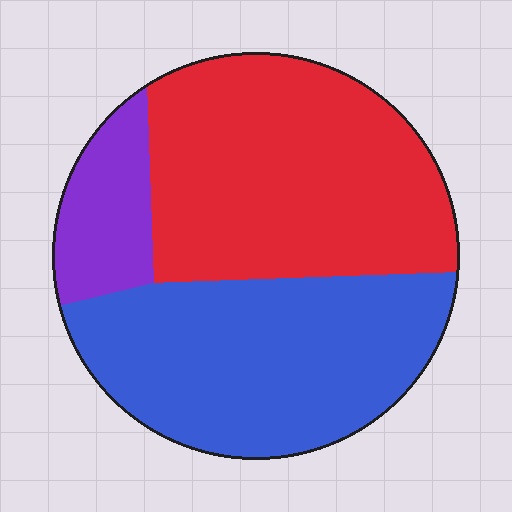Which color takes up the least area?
Purple, at roughly 10%.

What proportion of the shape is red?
Red covers roughly 45% of the shape.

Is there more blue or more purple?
Blue.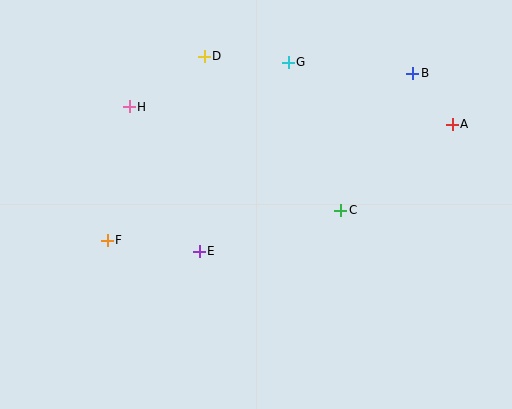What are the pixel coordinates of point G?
Point G is at (288, 62).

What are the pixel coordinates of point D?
Point D is at (204, 56).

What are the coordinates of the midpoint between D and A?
The midpoint between D and A is at (328, 90).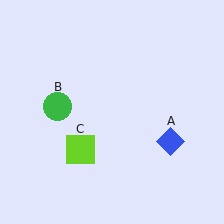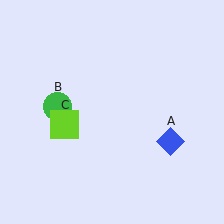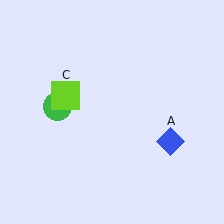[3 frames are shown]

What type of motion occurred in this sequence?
The lime square (object C) rotated clockwise around the center of the scene.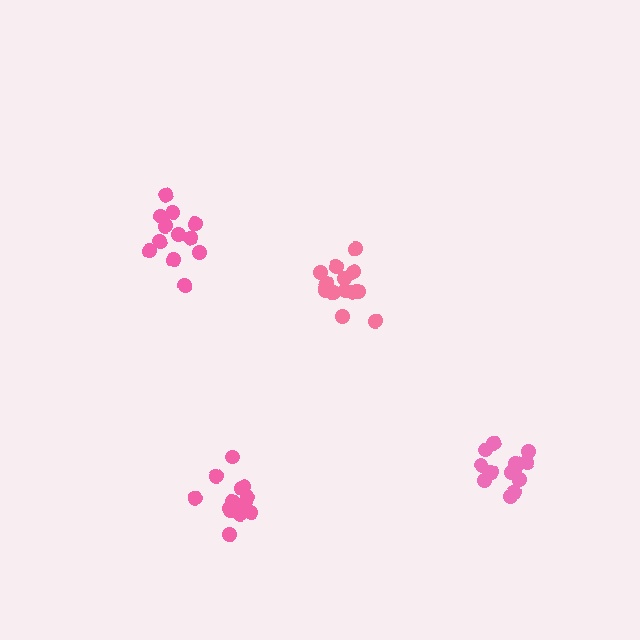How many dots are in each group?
Group 1: 12 dots, Group 2: 14 dots, Group 3: 13 dots, Group 4: 14 dots (53 total).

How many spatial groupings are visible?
There are 4 spatial groupings.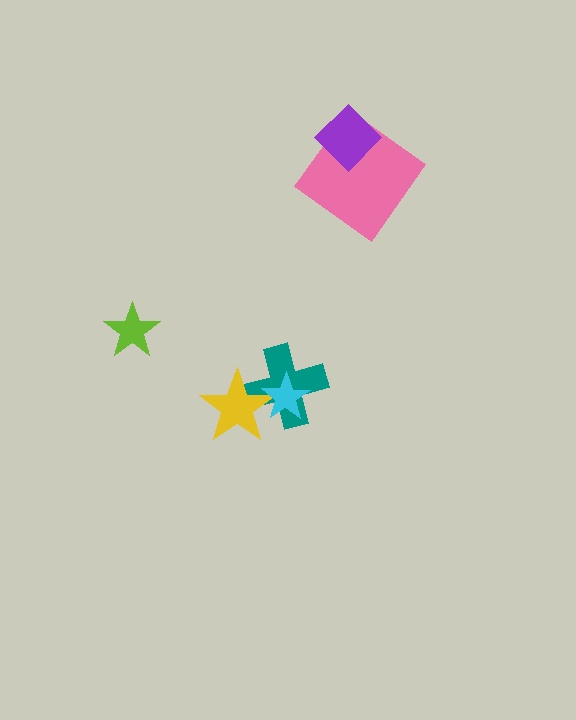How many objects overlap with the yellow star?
2 objects overlap with the yellow star.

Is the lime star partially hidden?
No, no other shape covers it.